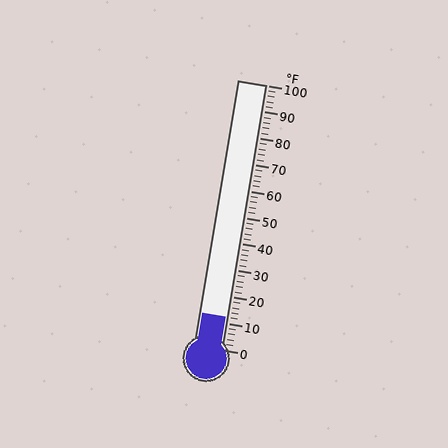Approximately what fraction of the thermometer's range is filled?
The thermometer is filled to approximately 10% of its range.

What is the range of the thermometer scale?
The thermometer scale ranges from 0°F to 100°F.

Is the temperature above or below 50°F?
The temperature is below 50°F.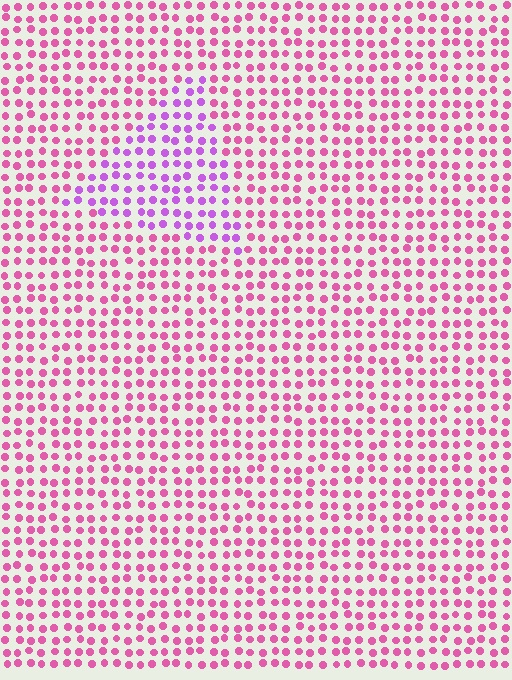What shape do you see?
I see a triangle.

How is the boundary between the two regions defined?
The boundary is defined purely by a slight shift in hue (about 37 degrees). Spacing, size, and orientation are identical on both sides.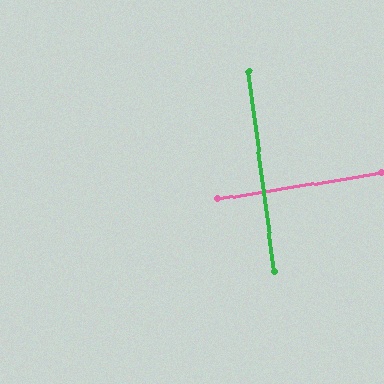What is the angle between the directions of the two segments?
Approximately 88 degrees.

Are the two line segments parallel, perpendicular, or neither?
Perpendicular — they meet at approximately 88°.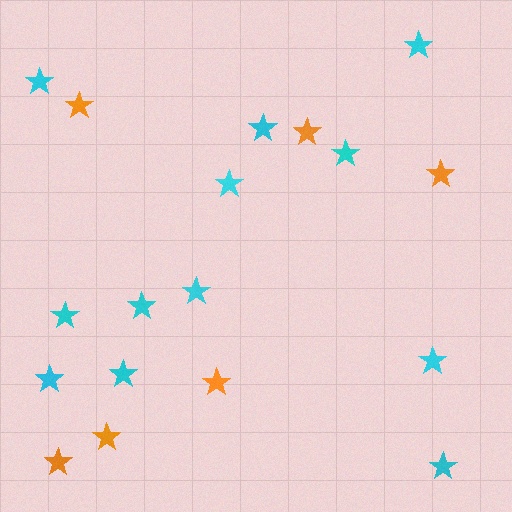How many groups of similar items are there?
There are 2 groups: one group of orange stars (6) and one group of cyan stars (12).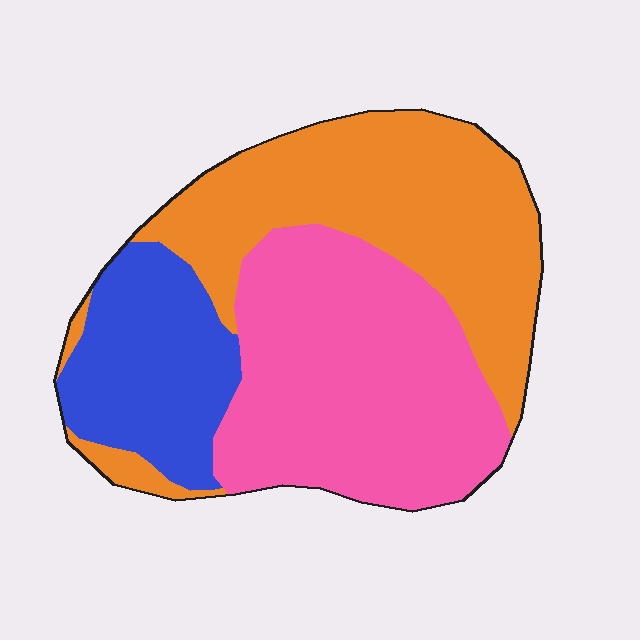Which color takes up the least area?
Blue, at roughly 20%.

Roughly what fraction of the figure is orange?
Orange takes up about two fifths (2/5) of the figure.